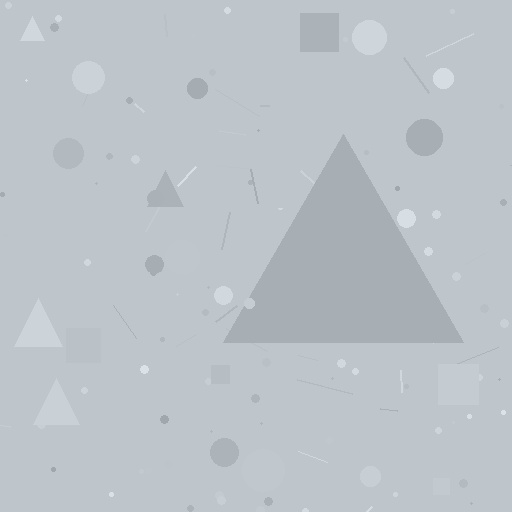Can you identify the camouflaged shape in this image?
The camouflaged shape is a triangle.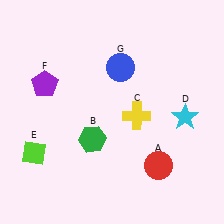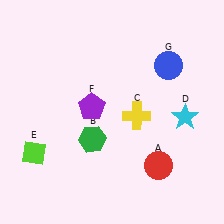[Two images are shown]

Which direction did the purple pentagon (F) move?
The purple pentagon (F) moved right.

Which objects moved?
The objects that moved are: the purple pentagon (F), the blue circle (G).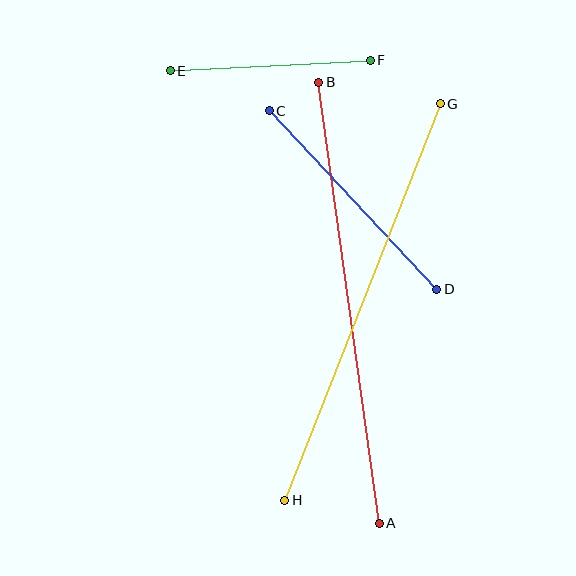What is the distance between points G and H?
The distance is approximately 426 pixels.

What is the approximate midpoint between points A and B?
The midpoint is at approximately (349, 303) pixels.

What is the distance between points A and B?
The distance is approximately 445 pixels.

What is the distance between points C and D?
The distance is approximately 245 pixels.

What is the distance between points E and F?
The distance is approximately 200 pixels.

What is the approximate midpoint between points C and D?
The midpoint is at approximately (353, 200) pixels.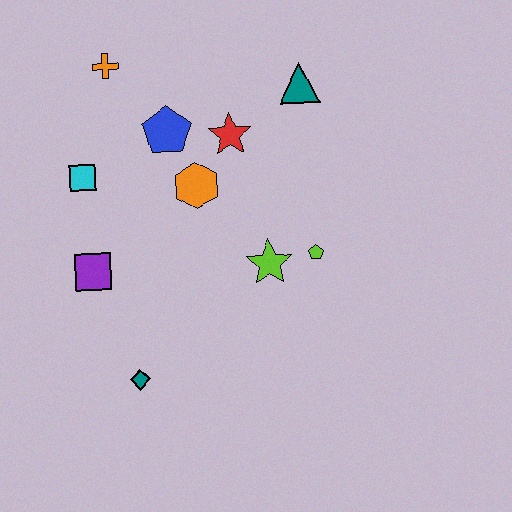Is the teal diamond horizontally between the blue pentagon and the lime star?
No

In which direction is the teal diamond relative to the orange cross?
The teal diamond is below the orange cross.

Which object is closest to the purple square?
The cyan square is closest to the purple square.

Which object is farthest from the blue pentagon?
The teal diamond is farthest from the blue pentagon.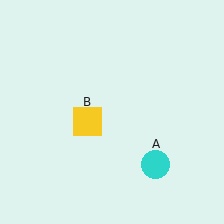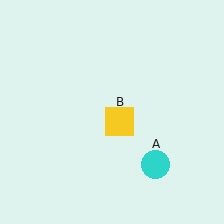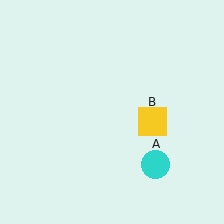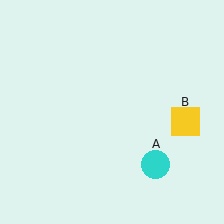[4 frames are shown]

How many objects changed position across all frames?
1 object changed position: yellow square (object B).